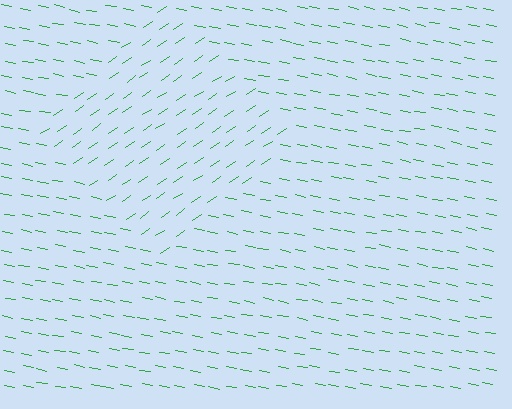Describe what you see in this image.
The image is filled with small green line segments. A diamond region in the image has lines oriented differently from the surrounding lines, creating a visible texture boundary.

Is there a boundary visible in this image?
Yes, there is a texture boundary formed by a change in line orientation.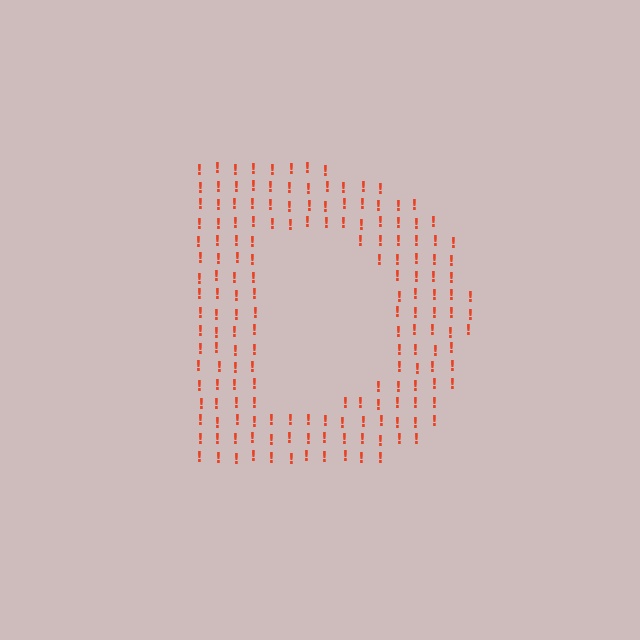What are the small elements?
The small elements are exclamation marks.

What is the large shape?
The large shape is the letter D.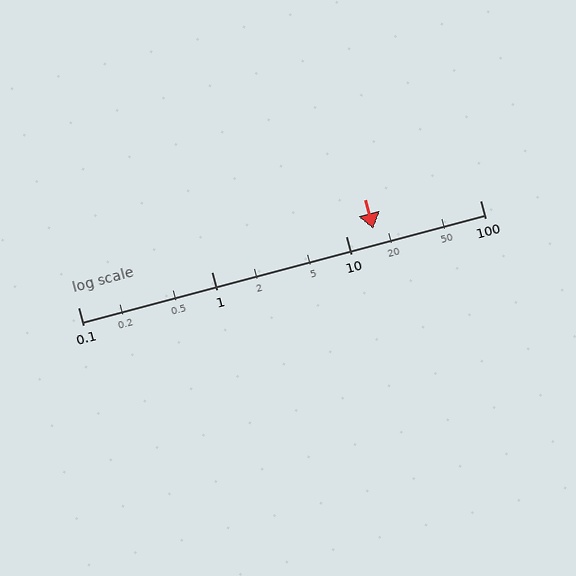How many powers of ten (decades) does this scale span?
The scale spans 3 decades, from 0.1 to 100.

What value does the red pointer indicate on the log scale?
The pointer indicates approximately 16.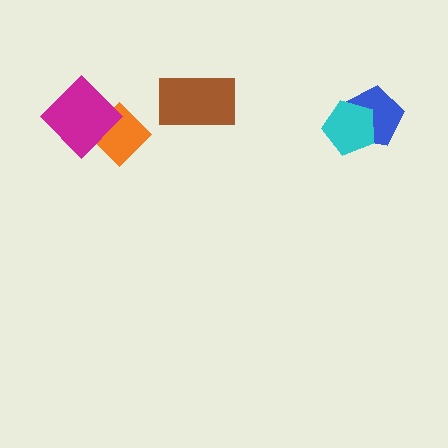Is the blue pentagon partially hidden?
Yes, it is partially covered by another shape.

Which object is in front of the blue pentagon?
The cyan pentagon is in front of the blue pentagon.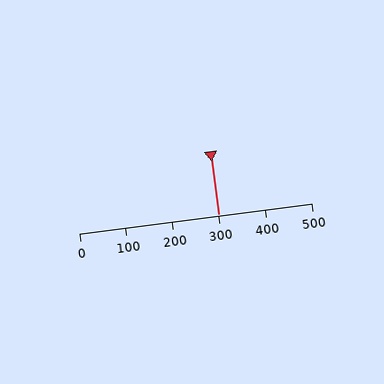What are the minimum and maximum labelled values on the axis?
The axis runs from 0 to 500.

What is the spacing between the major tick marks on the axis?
The major ticks are spaced 100 apart.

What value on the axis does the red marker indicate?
The marker indicates approximately 300.